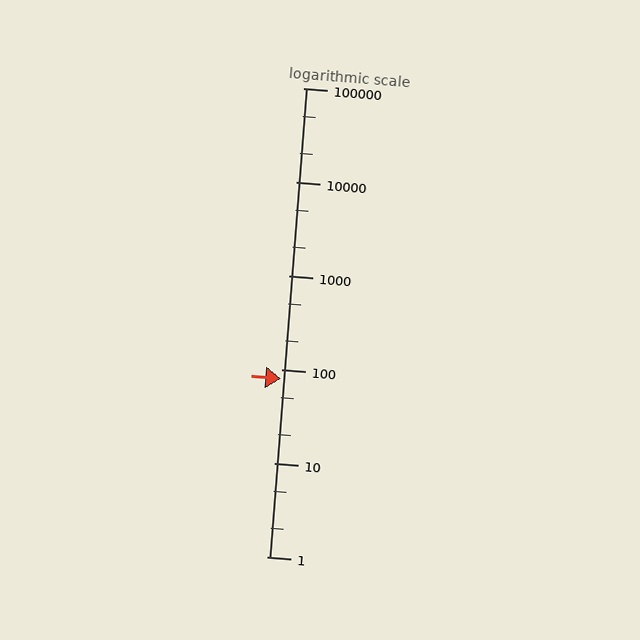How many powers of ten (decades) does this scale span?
The scale spans 5 decades, from 1 to 100000.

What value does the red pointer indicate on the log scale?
The pointer indicates approximately 79.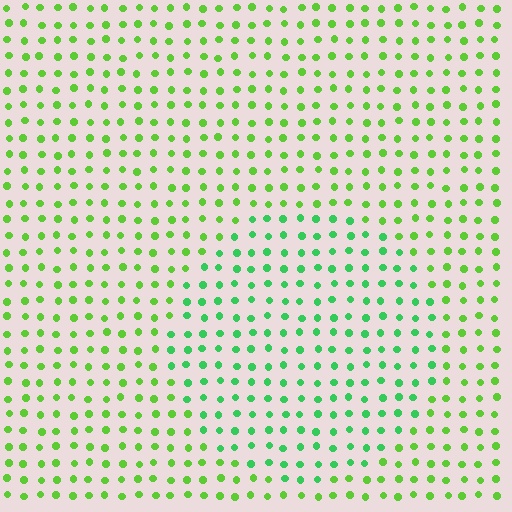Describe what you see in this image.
The image is filled with small lime elements in a uniform arrangement. A circle-shaped region is visible where the elements are tinted to a slightly different hue, forming a subtle color boundary.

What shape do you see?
I see a circle.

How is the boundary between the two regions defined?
The boundary is defined purely by a slight shift in hue (about 31 degrees). Spacing, size, and orientation are identical on both sides.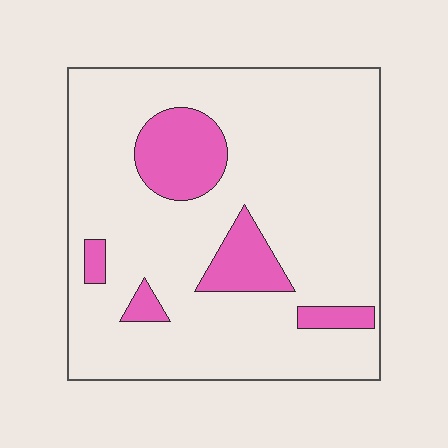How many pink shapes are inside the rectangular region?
5.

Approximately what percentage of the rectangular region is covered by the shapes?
Approximately 15%.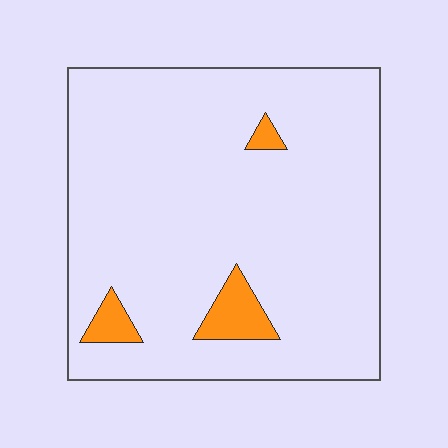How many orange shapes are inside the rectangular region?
3.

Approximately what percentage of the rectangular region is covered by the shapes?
Approximately 5%.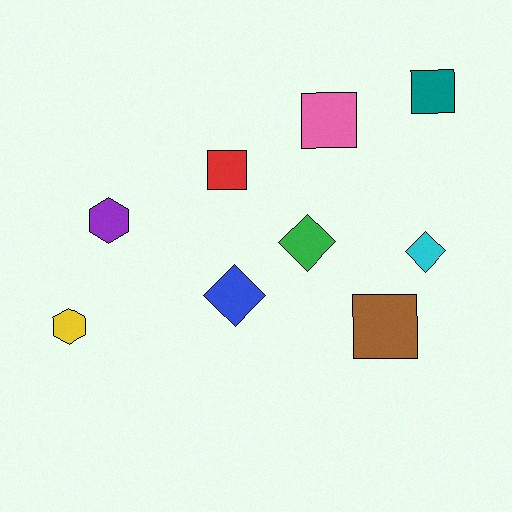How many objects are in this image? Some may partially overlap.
There are 9 objects.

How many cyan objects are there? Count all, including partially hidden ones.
There is 1 cyan object.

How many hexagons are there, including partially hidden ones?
There are 2 hexagons.